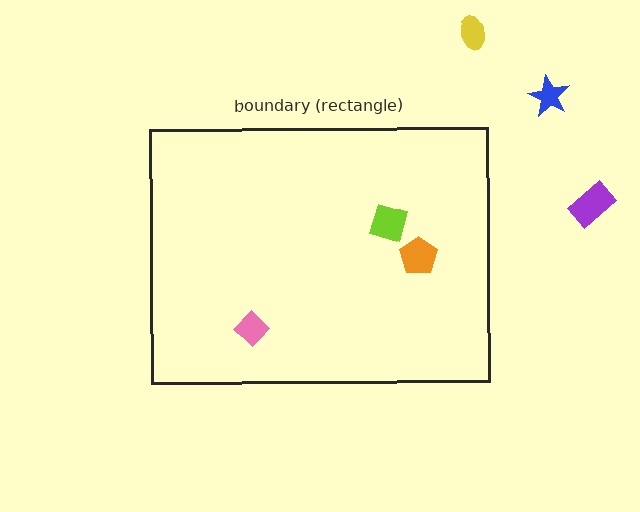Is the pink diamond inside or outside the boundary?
Inside.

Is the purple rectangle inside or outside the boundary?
Outside.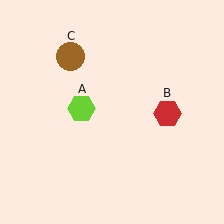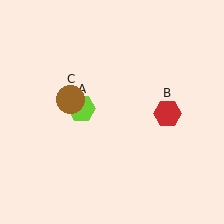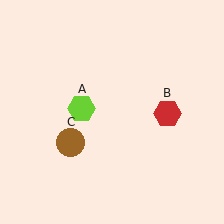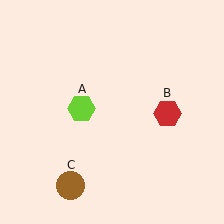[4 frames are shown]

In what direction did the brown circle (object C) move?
The brown circle (object C) moved down.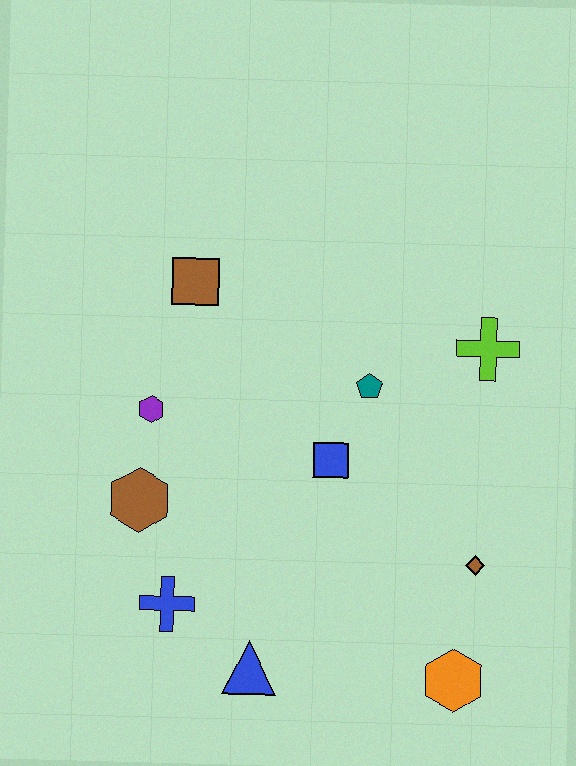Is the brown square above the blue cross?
Yes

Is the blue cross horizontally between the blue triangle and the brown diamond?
No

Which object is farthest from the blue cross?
The lime cross is farthest from the blue cross.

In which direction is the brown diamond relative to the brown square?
The brown diamond is to the right of the brown square.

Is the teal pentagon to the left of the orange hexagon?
Yes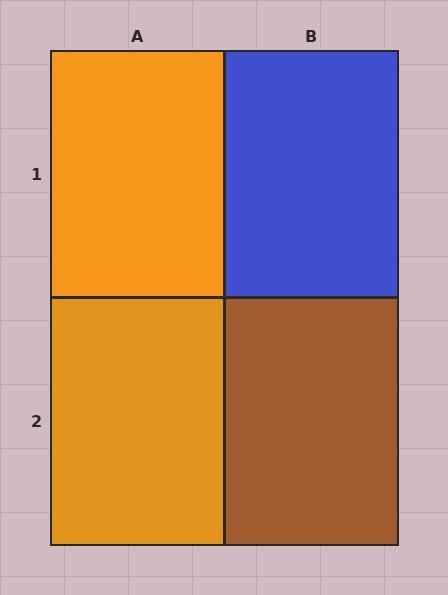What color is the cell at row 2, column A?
Orange.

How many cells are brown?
1 cell is brown.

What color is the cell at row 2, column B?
Brown.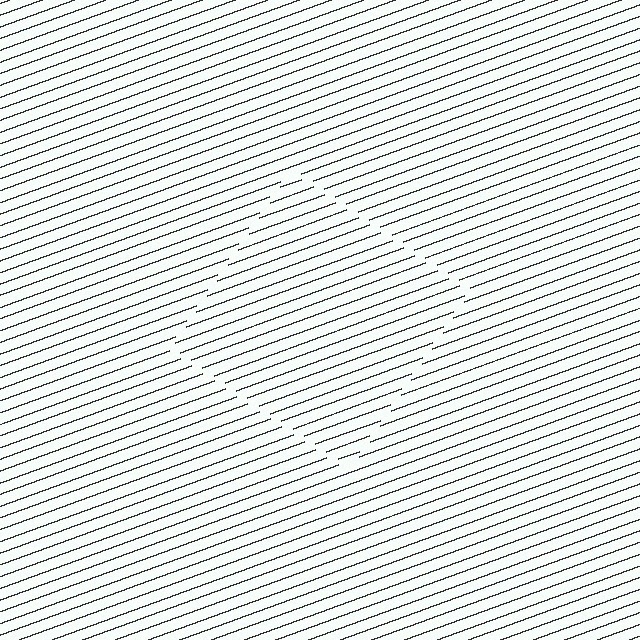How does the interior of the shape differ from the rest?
The interior of the shape contains the same grating, shifted by half a period — the contour is defined by the phase discontinuity where line-ends from the inner and outer gratings abut.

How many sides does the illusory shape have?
4 sides — the line-ends trace a square.